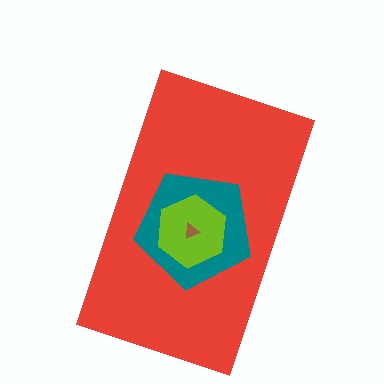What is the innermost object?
The brown triangle.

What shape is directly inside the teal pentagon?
The lime hexagon.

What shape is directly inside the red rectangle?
The teal pentagon.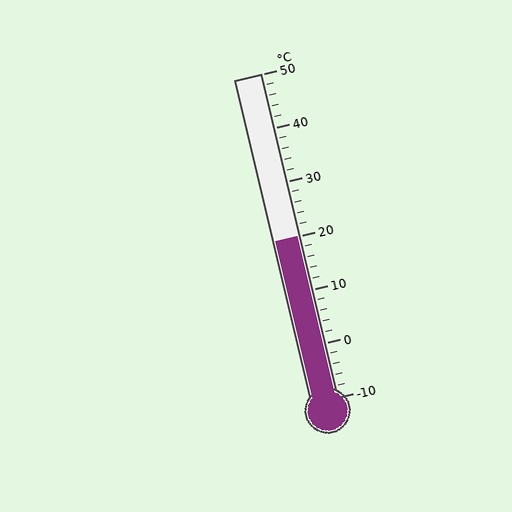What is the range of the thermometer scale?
The thermometer scale ranges from -10°C to 50°C.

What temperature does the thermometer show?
The thermometer shows approximately 20°C.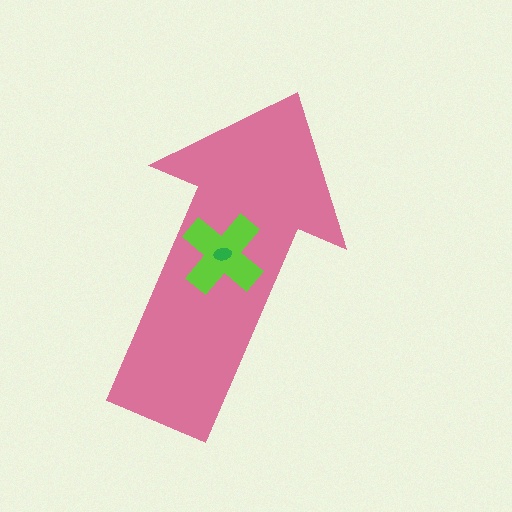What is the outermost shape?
The pink arrow.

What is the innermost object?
The green ellipse.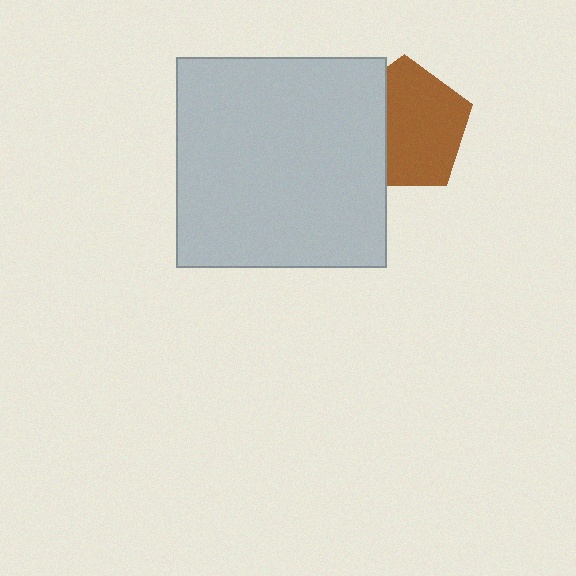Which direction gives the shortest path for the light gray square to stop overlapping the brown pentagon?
Moving left gives the shortest separation.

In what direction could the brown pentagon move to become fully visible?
The brown pentagon could move right. That would shift it out from behind the light gray square entirely.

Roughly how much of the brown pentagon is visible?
Most of it is visible (roughly 67%).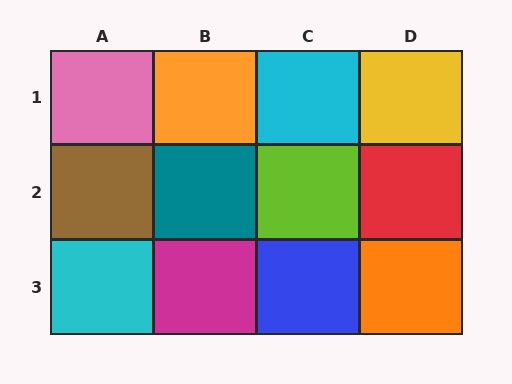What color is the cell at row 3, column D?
Orange.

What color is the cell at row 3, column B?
Magenta.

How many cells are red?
1 cell is red.